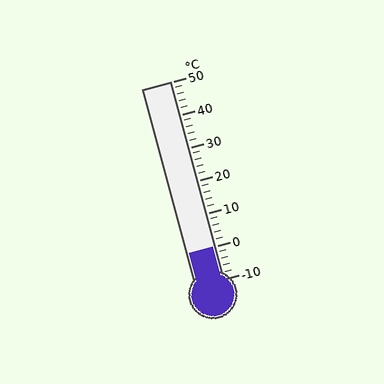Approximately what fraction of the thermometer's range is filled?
The thermometer is filled to approximately 15% of its range.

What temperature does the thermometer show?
The thermometer shows approximately 0°C.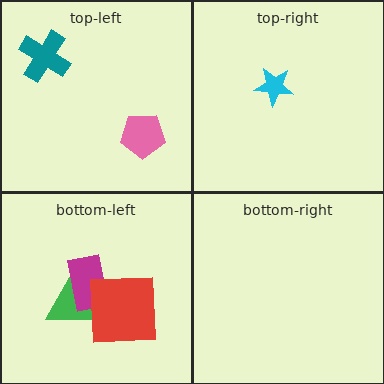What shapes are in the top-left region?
The pink pentagon, the teal cross.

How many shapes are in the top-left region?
2.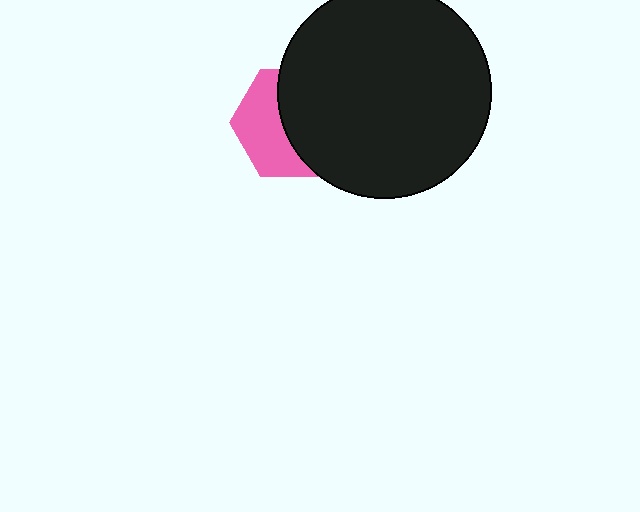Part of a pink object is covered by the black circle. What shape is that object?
It is a hexagon.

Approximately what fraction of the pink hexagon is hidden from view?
Roughly 54% of the pink hexagon is hidden behind the black circle.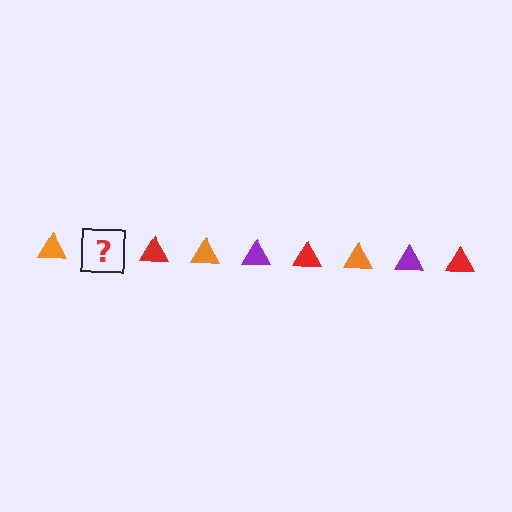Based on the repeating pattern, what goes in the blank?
The blank should be a purple triangle.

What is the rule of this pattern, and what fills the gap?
The rule is that the pattern cycles through orange, purple, red triangles. The gap should be filled with a purple triangle.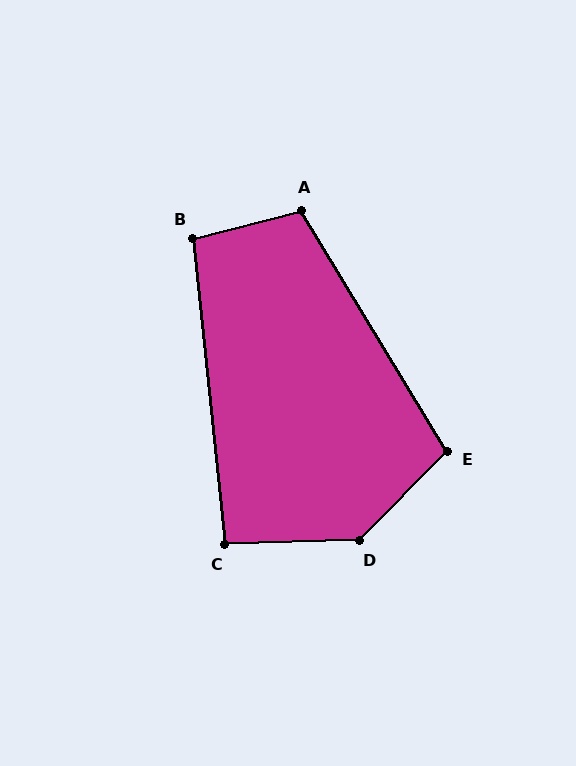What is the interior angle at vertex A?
Approximately 107 degrees (obtuse).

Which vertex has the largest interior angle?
D, at approximately 136 degrees.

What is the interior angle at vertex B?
Approximately 98 degrees (obtuse).